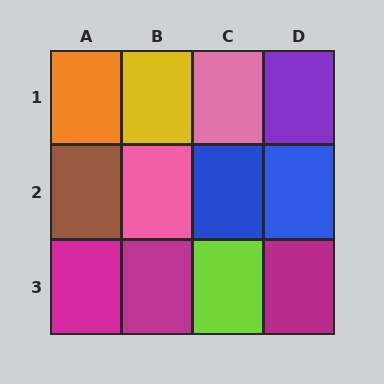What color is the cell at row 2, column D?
Blue.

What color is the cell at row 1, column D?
Purple.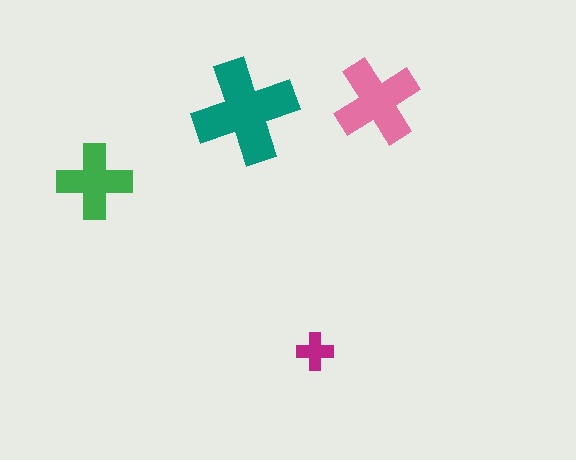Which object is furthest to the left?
The green cross is leftmost.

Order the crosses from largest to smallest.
the teal one, the pink one, the green one, the magenta one.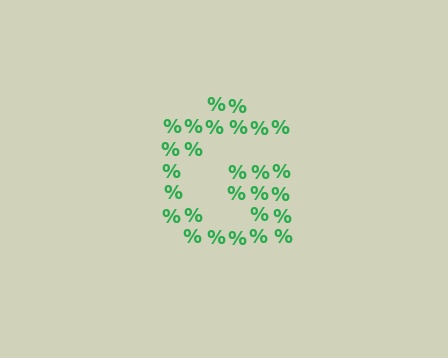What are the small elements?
The small elements are percent signs.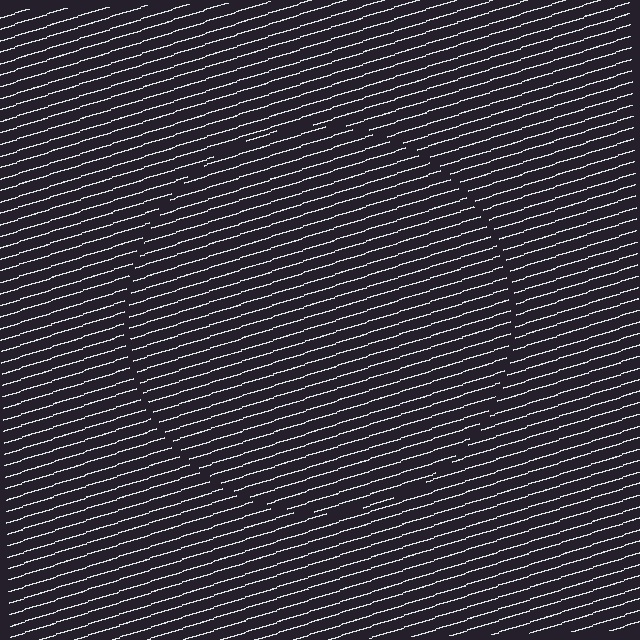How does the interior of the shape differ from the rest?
The interior of the shape contains the same grating, shifted by half a period — the contour is defined by the phase discontinuity where line-ends from the inner and outer gratings abut.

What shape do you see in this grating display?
An illusory circle. The interior of the shape contains the same grating, shifted by half a period — the contour is defined by the phase discontinuity where line-ends from the inner and outer gratings abut.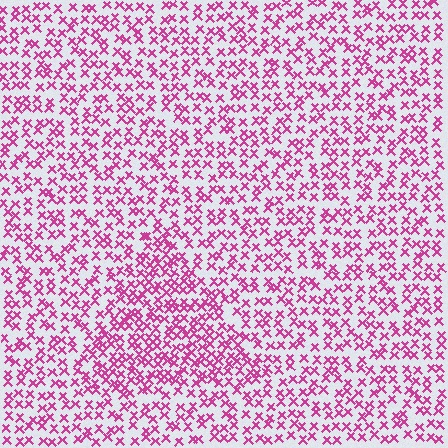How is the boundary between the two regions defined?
The boundary is defined by a change in element density (approximately 1.6x ratio). All elements are the same color, size, and shape.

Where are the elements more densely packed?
The elements are more densely packed inside the triangle boundary.